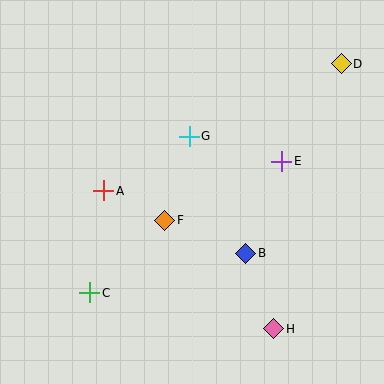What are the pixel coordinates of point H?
Point H is at (274, 329).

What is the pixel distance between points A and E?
The distance between A and E is 180 pixels.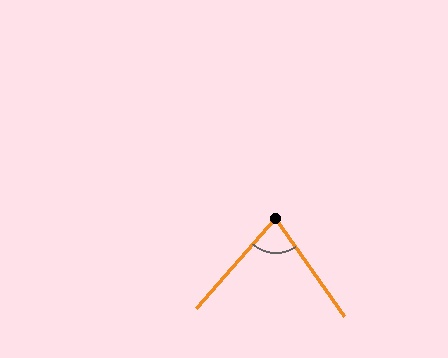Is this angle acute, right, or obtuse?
It is acute.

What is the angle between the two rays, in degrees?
Approximately 76 degrees.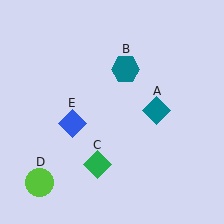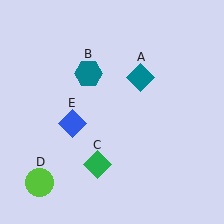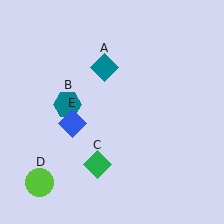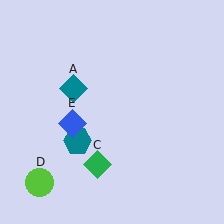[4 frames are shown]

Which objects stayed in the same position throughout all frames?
Green diamond (object C) and lime circle (object D) and blue diamond (object E) remained stationary.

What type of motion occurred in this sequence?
The teal diamond (object A), teal hexagon (object B) rotated counterclockwise around the center of the scene.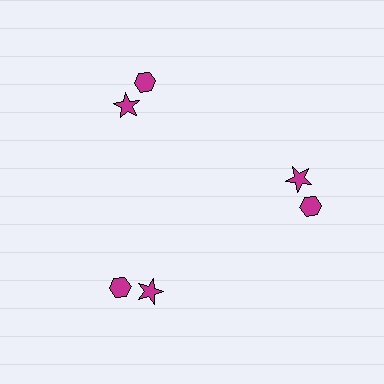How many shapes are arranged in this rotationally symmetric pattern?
There are 6 shapes, arranged in 3 groups of 2.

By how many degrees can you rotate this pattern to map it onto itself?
The pattern maps onto itself every 120 degrees of rotation.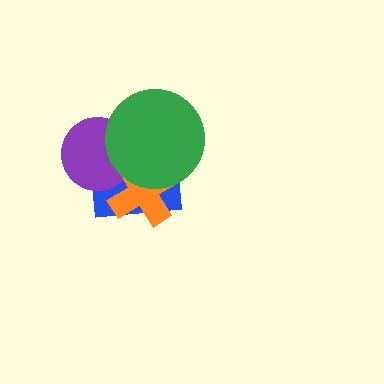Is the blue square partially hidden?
Yes, it is partially covered by another shape.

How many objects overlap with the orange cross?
3 objects overlap with the orange cross.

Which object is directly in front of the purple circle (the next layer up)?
The orange cross is directly in front of the purple circle.